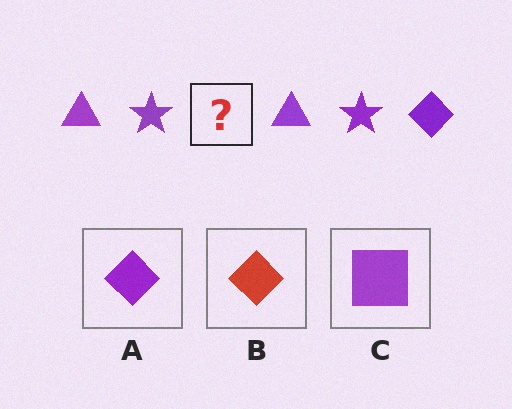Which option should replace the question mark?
Option A.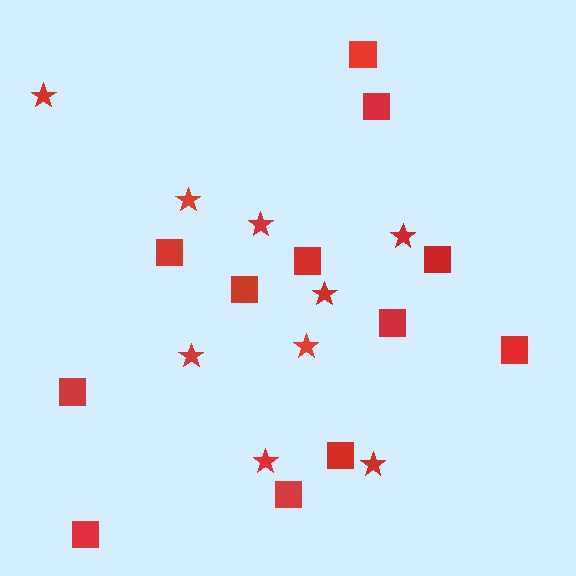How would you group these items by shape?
There are 2 groups: one group of squares (12) and one group of stars (9).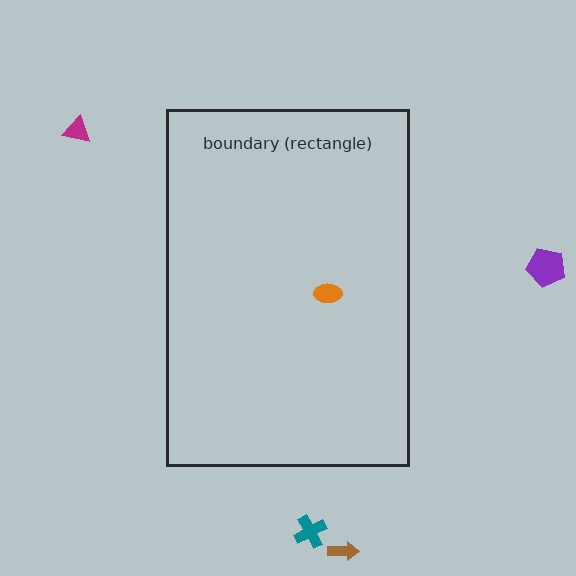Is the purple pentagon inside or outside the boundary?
Outside.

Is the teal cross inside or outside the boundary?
Outside.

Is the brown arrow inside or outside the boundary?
Outside.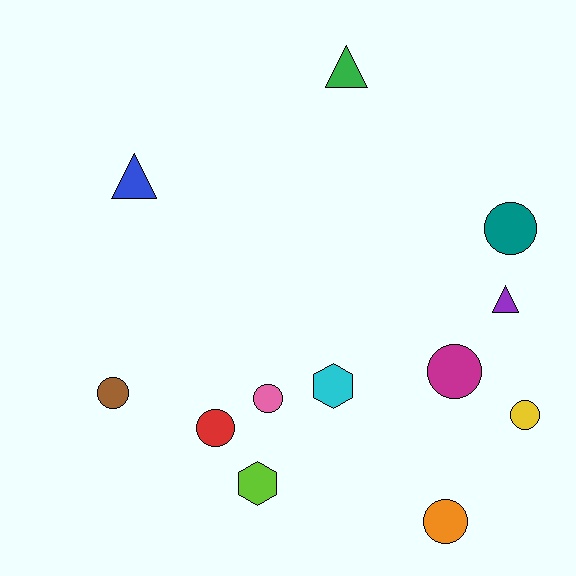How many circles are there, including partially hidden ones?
There are 7 circles.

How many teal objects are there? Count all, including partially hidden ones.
There is 1 teal object.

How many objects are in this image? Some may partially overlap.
There are 12 objects.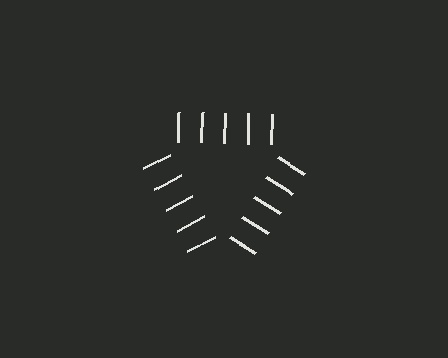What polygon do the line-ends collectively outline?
An illusory triangle — the line segments terminate on its edges but no continuous stroke is drawn.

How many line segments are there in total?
15 — 5 along each of the 3 edges.